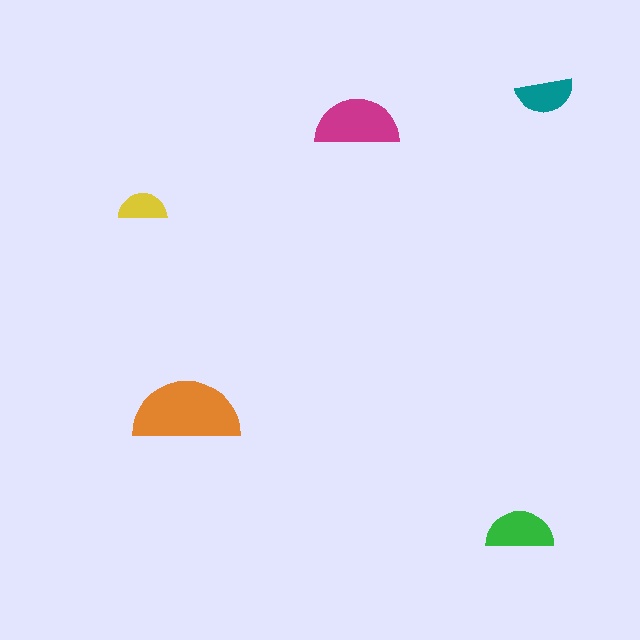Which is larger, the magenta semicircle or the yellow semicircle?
The magenta one.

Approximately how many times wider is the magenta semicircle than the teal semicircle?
About 1.5 times wider.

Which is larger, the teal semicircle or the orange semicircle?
The orange one.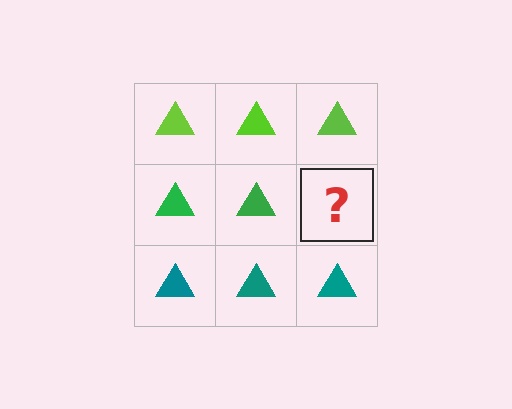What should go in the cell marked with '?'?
The missing cell should contain a green triangle.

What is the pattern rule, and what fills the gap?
The rule is that each row has a consistent color. The gap should be filled with a green triangle.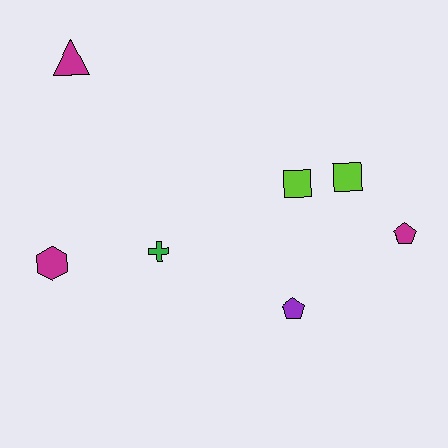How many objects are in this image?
There are 7 objects.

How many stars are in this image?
There are no stars.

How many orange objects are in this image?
There are no orange objects.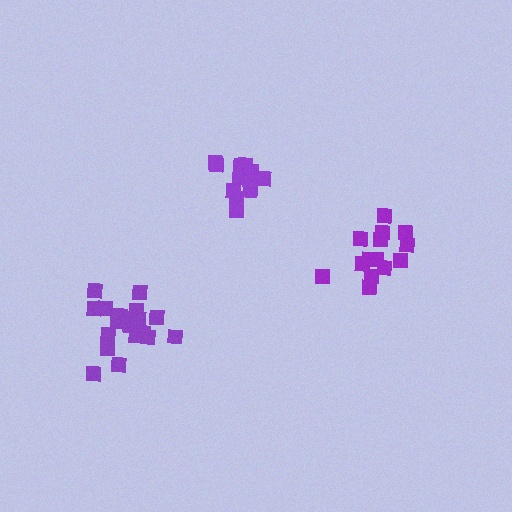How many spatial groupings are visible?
There are 3 spatial groupings.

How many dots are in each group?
Group 1: 20 dots, Group 2: 14 dots, Group 3: 14 dots (48 total).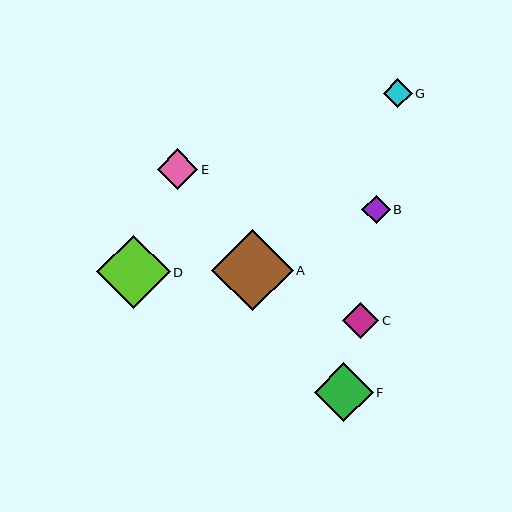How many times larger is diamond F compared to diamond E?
Diamond F is approximately 1.5 times the size of diamond E.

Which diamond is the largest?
Diamond A is the largest with a size of approximately 82 pixels.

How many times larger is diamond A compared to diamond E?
Diamond A is approximately 2.0 times the size of diamond E.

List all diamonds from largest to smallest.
From largest to smallest: A, D, F, E, C, G, B.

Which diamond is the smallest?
Diamond B is the smallest with a size of approximately 28 pixels.